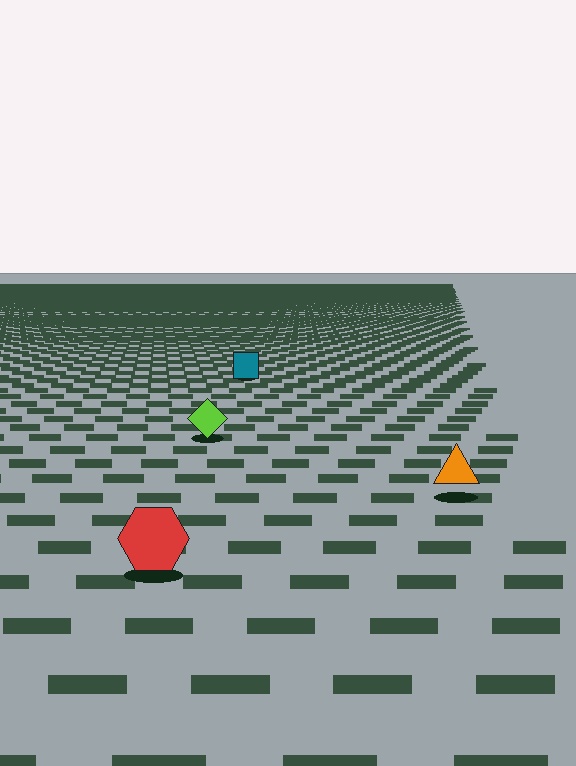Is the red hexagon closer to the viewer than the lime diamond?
Yes. The red hexagon is closer — you can tell from the texture gradient: the ground texture is coarser near it.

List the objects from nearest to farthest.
From nearest to farthest: the red hexagon, the orange triangle, the lime diamond, the teal square.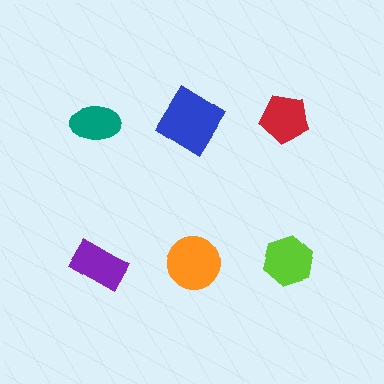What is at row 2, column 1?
A purple rectangle.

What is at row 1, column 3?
A red pentagon.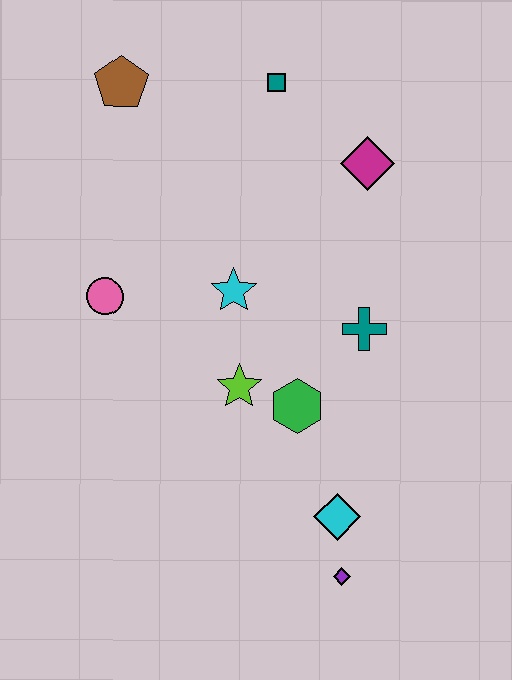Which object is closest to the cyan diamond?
The purple diamond is closest to the cyan diamond.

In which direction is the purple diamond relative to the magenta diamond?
The purple diamond is below the magenta diamond.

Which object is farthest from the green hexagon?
The brown pentagon is farthest from the green hexagon.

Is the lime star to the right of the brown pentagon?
Yes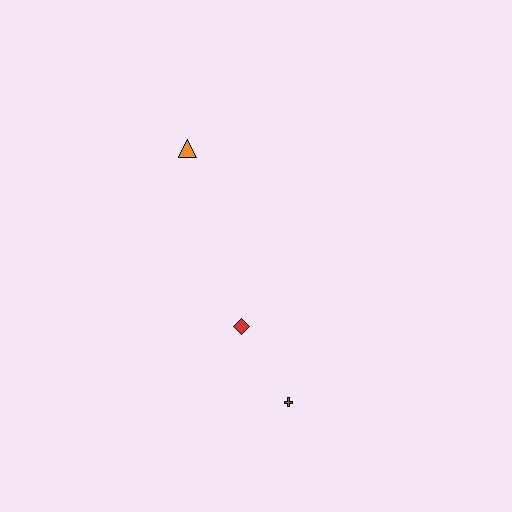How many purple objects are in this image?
There are no purple objects.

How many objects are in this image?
There are 3 objects.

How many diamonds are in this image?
There is 1 diamond.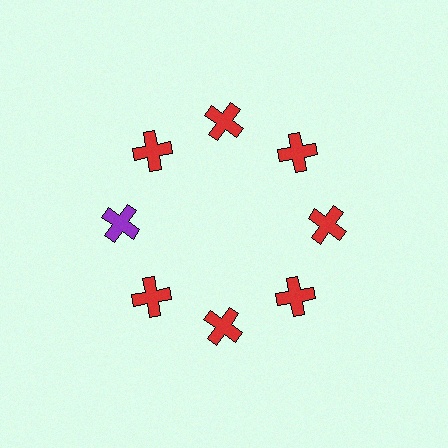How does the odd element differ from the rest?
It has a different color: purple instead of red.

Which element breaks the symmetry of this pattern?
The purple cross at roughly the 9 o'clock position breaks the symmetry. All other shapes are red crosses.